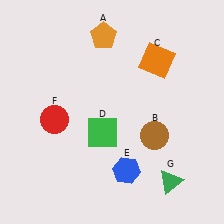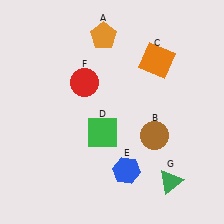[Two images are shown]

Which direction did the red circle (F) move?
The red circle (F) moved up.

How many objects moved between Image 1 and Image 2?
1 object moved between the two images.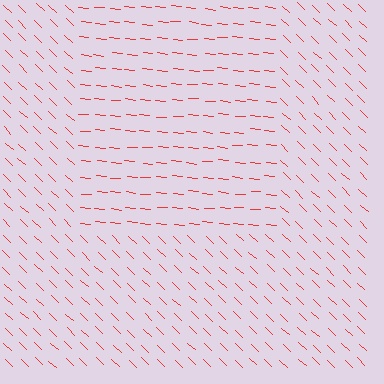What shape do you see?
I see a rectangle.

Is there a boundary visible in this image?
Yes, there is a texture boundary formed by a change in line orientation.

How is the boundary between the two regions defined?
The boundary is defined purely by a change in line orientation (approximately 38 degrees difference). All lines are the same color and thickness.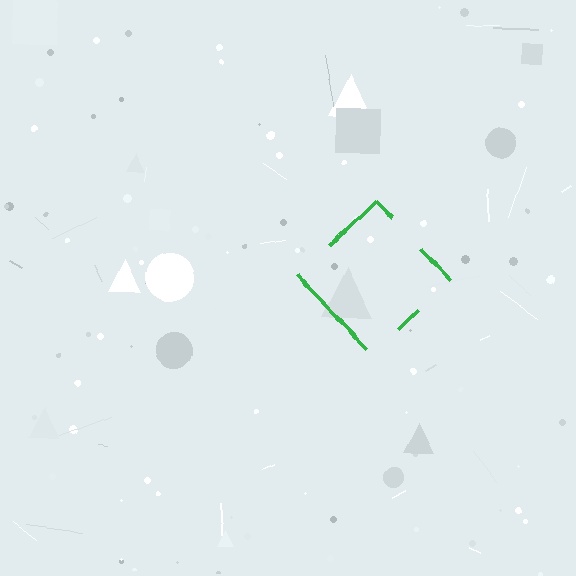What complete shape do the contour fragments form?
The contour fragments form a diamond.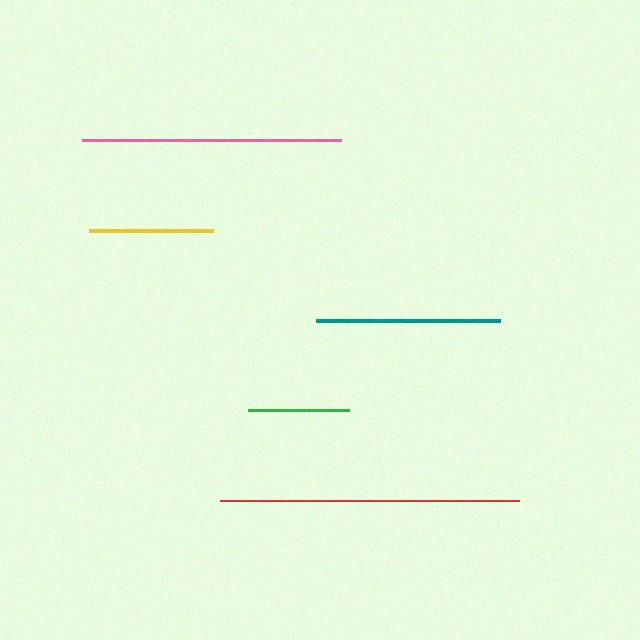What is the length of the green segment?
The green segment is approximately 101 pixels long.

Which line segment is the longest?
The red line is the longest at approximately 299 pixels.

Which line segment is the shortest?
The green line is the shortest at approximately 101 pixels.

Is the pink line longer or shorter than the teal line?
The pink line is longer than the teal line.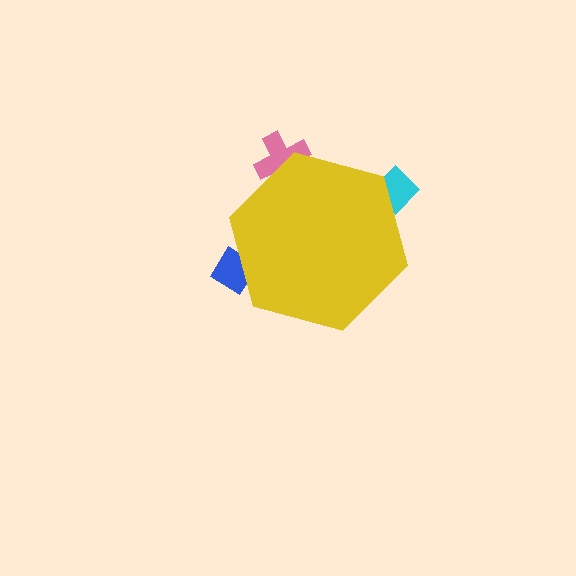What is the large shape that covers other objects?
A yellow hexagon.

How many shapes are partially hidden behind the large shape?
3 shapes are partially hidden.